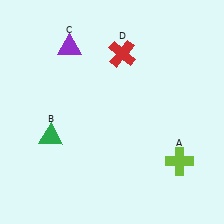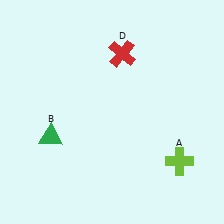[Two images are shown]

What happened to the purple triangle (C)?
The purple triangle (C) was removed in Image 2. It was in the top-left area of Image 1.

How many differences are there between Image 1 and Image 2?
There is 1 difference between the two images.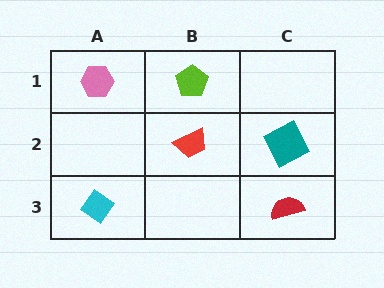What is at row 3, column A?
A cyan diamond.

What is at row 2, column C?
A teal square.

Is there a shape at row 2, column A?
No, that cell is empty.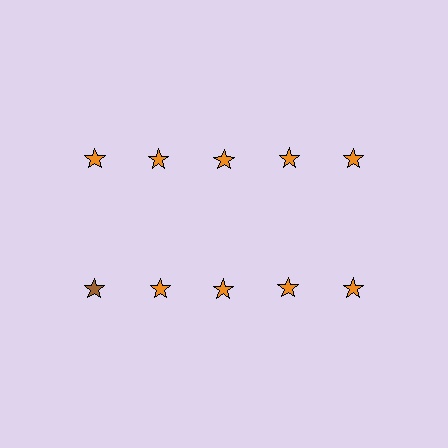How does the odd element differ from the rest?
It has a different color: brown instead of orange.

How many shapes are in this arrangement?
There are 10 shapes arranged in a grid pattern.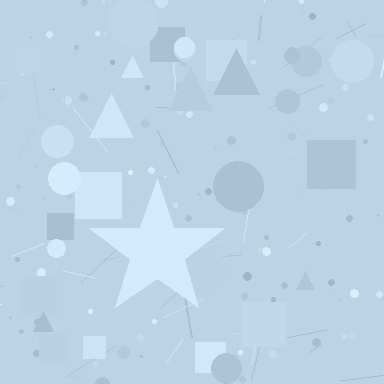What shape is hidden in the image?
A star is hidden in the image.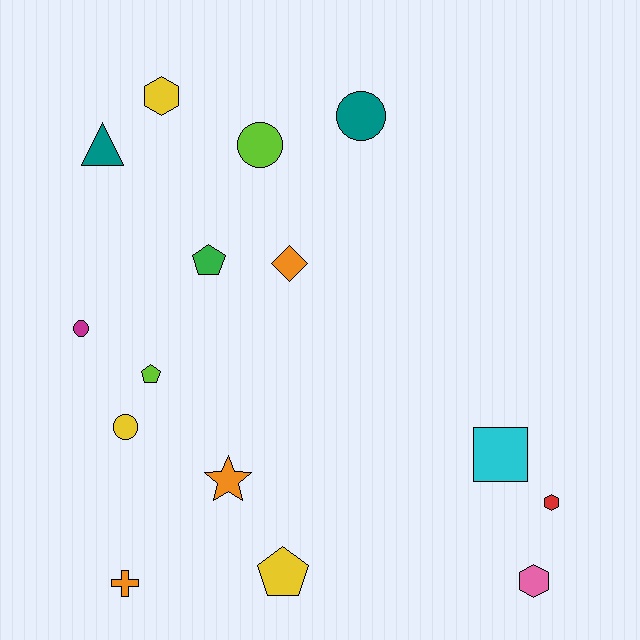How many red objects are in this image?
There is 1 red object.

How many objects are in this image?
There are 15 objects.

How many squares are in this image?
There is 1 square.